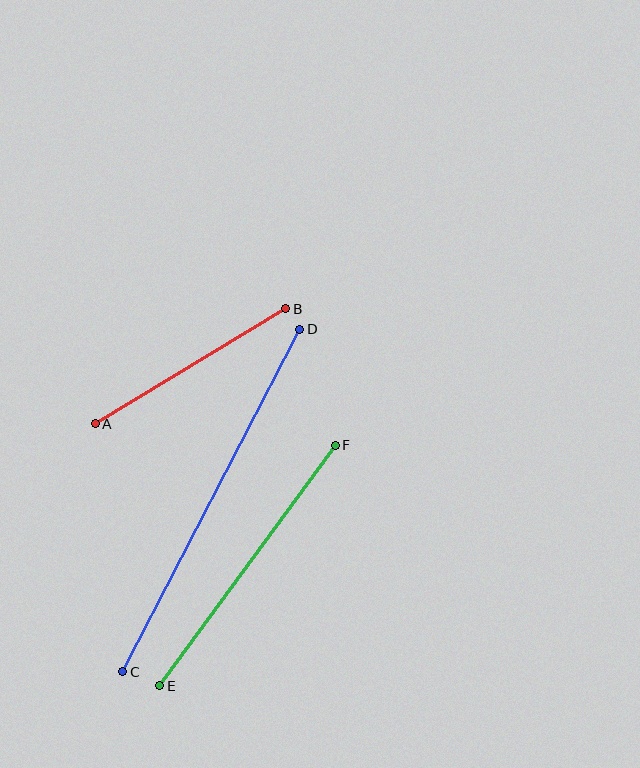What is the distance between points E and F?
The distance is approximately 298 pixels.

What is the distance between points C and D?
The distance is approximately 386 pixels.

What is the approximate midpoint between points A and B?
The midpoint is at approximately (190, 366) pixels.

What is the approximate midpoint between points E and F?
The midpoint is at approximately (247, 566) pixels.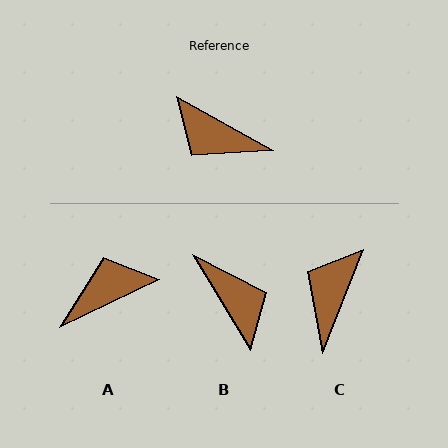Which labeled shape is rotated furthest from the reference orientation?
B, about 150 degrees away.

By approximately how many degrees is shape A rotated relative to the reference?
Approximately 125 degrees clockwise.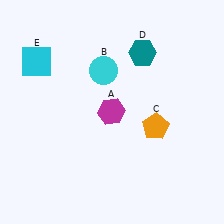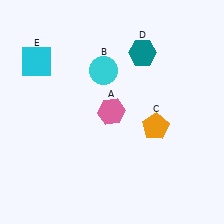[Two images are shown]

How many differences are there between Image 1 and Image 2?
There is 1 difference between the two images.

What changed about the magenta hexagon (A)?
In Image 1, A is magenta. In Image 2, it changed to pink.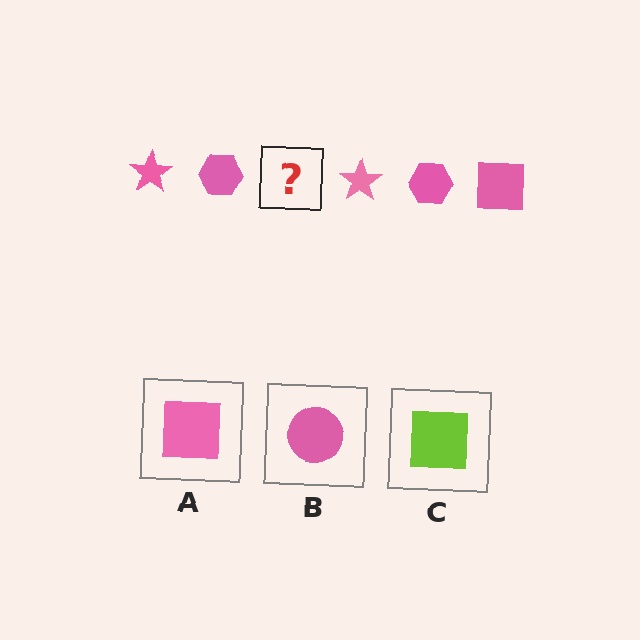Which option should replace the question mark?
Option A.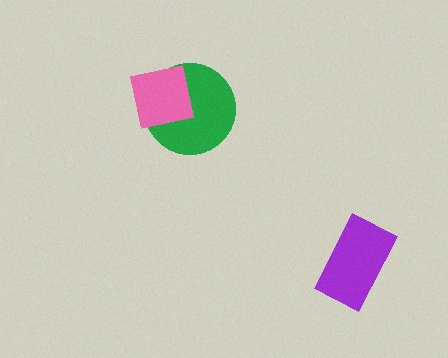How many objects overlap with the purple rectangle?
0 objects overlap with the purple rectangle.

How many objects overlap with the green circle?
1 object overlaps with the green circle.